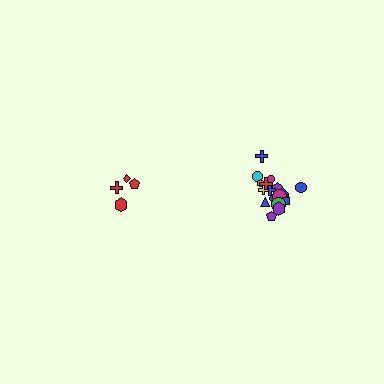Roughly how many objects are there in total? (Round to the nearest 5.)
Roughly 20 objects in total.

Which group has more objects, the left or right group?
The right group.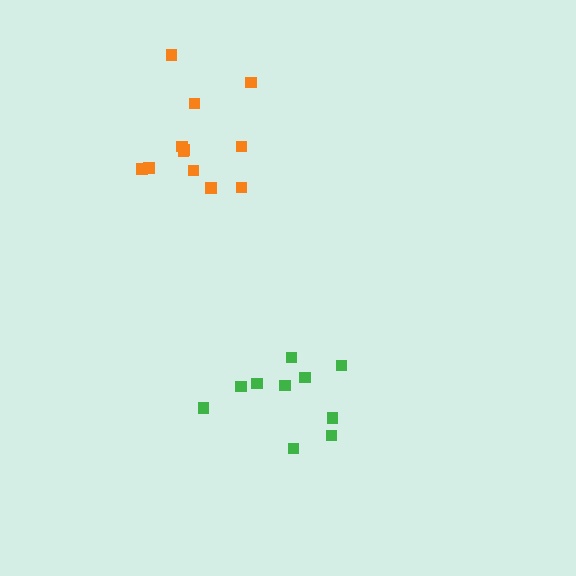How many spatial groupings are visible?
There are 2 spatial groupings.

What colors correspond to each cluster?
The clusters are colored: green, orange.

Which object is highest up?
The orange cluster is topmost.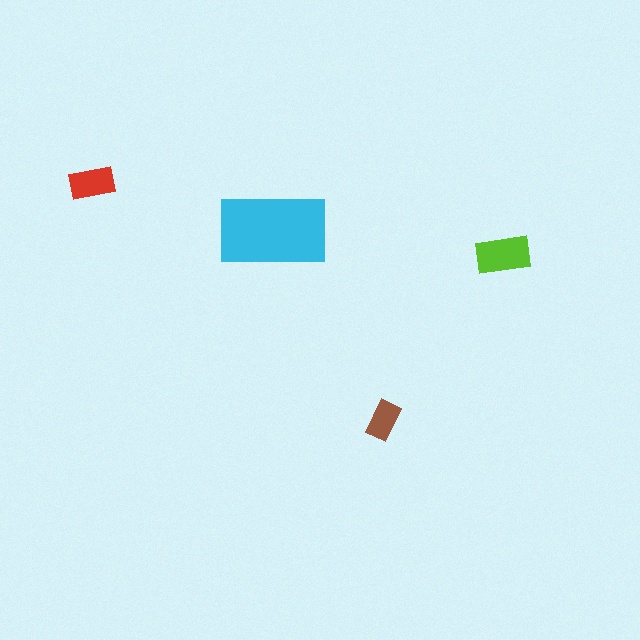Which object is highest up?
The red rectangle is topmost.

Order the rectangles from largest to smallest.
the cyan one, the lime one, the red one, the brown one.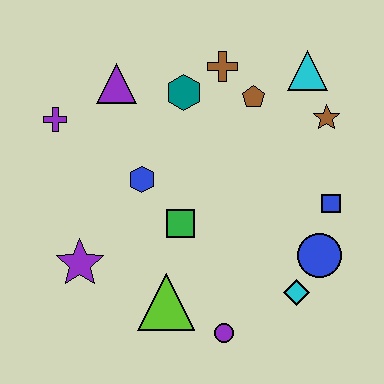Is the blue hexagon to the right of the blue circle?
No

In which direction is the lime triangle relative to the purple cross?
The lime triangle is below the purple cross.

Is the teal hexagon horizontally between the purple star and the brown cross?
Yes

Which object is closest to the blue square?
The blue circle is closest to the blue square.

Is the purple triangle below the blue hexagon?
No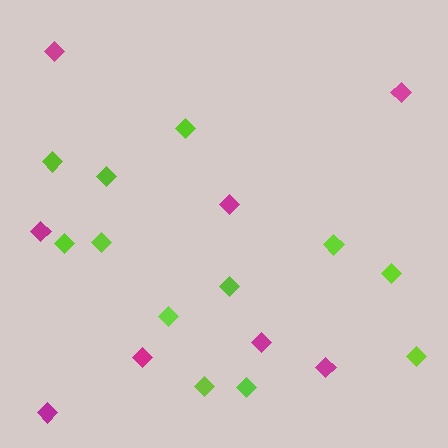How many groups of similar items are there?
There are 2 groups: one group of magenta diamonds (8) and one group of lime diamonds (12).